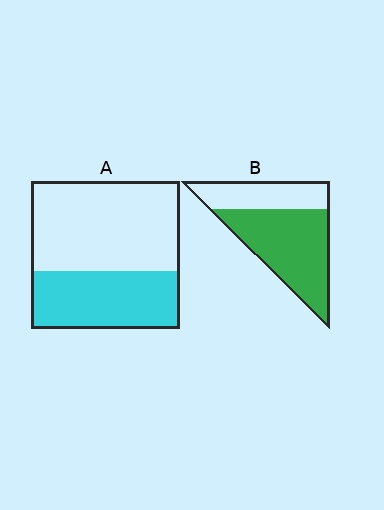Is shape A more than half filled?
No.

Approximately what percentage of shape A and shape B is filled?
A is approximately 40% and B is approximately 65%.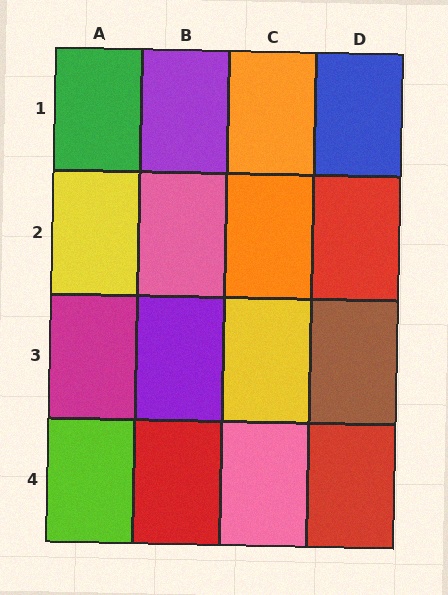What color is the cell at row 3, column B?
Purple.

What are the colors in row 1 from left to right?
Green, purple, orange, blue.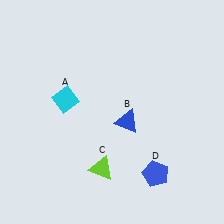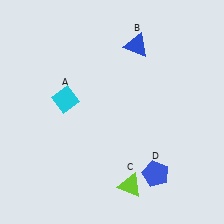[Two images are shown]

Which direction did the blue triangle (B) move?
The blue triangle (B) moved up.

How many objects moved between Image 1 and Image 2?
2 objects moved between the two images.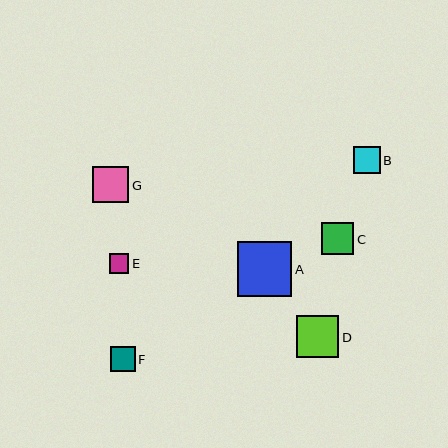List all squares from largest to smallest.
From largest to smallest: A, D, G, C, B, F, E.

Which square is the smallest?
Square E is the smallest with a size of approximately 20 pixels.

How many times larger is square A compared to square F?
Square A is approximately 2.2 times the size of square F.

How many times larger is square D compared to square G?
Square D is approximately 1.2 times the size of square G.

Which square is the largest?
Square A is the largest with a size of approximately 54 pixels.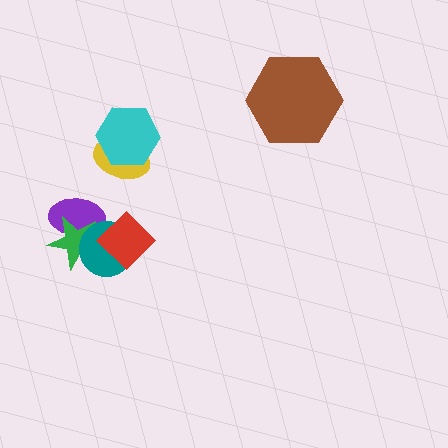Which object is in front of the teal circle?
The red diamond is in front of the teal circle.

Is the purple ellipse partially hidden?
Yes, it is partially covered by another shape.